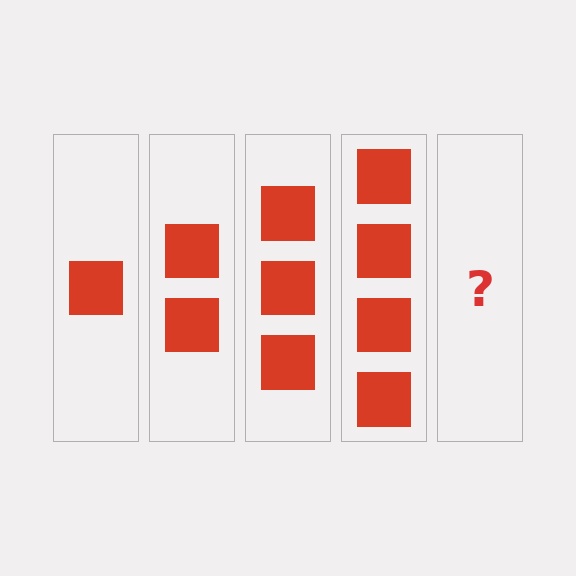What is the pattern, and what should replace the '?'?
The pattern is that each step adds one more square. The '?' should be 5 squares.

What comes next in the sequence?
The next element should be 5 squares.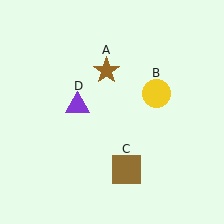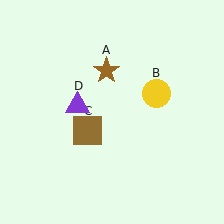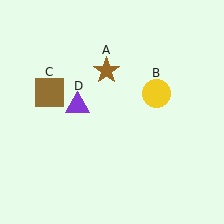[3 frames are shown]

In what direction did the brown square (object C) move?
The brown square (object C) moved up and to the left.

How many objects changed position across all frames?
1 object changed position: brown square (object C).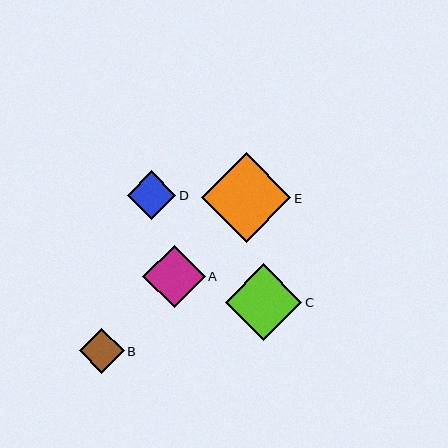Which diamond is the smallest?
Diamond B is the smallest with a size of approximately 45 pixels.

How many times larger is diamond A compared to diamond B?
Diamond A is approximately 1.4 times the size of diamond B.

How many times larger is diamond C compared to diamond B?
Diamond C is approximately 1.7 times the size of diamond B.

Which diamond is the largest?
Diamond E is the largest with a size of approximately 89 pixels.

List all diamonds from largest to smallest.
From largest to smallest: E, C, A, D, B.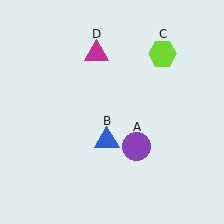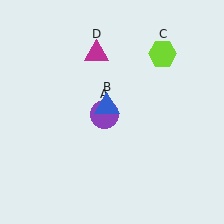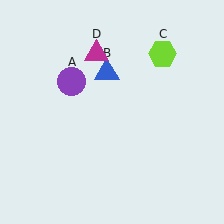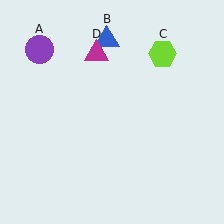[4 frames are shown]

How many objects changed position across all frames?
2 objects changed position: purple circle (object A), blue triangle (object B).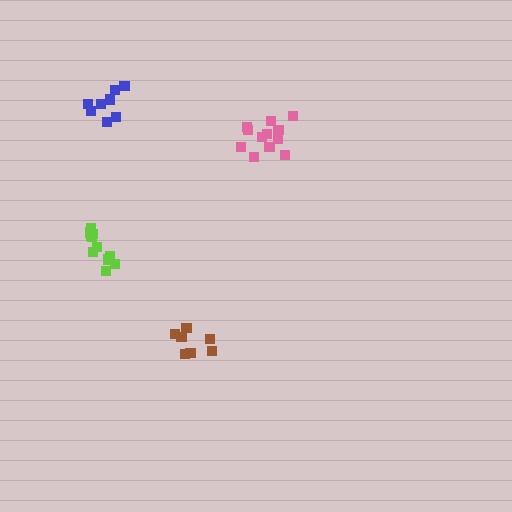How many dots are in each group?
Group 1: 12 dots, Group 2: 11 dots, Group 3: 8 dots, Group 4: 8 dots (39 total).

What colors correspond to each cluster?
The clusters are colored: pink, lime, brown, blue.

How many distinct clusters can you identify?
There are 4 distinct clusters.